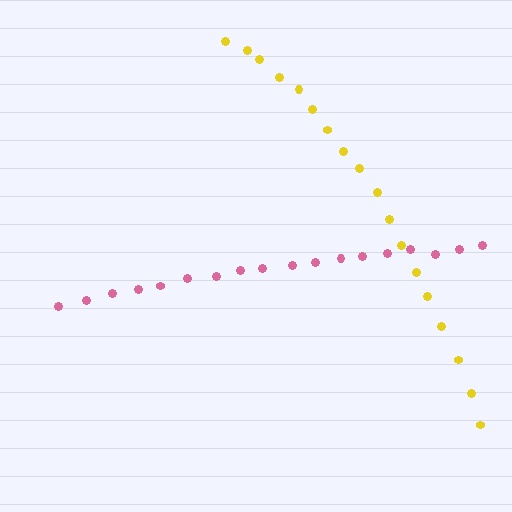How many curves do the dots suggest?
There are 2 distinct paths.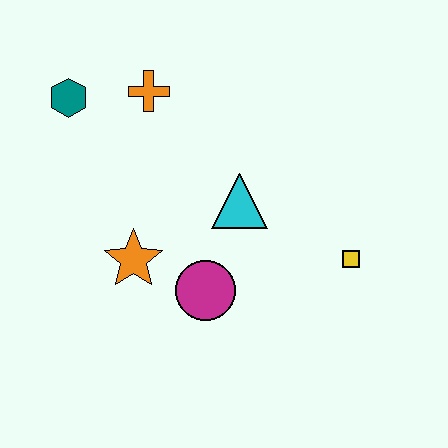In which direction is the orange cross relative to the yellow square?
The orange cross is to the left of the yellow square.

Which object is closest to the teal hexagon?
The orange cross is closest to the teal hexagon.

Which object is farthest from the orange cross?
The yellow square is farthest from the orange cross.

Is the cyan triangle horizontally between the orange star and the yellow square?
Yes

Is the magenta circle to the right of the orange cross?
Yes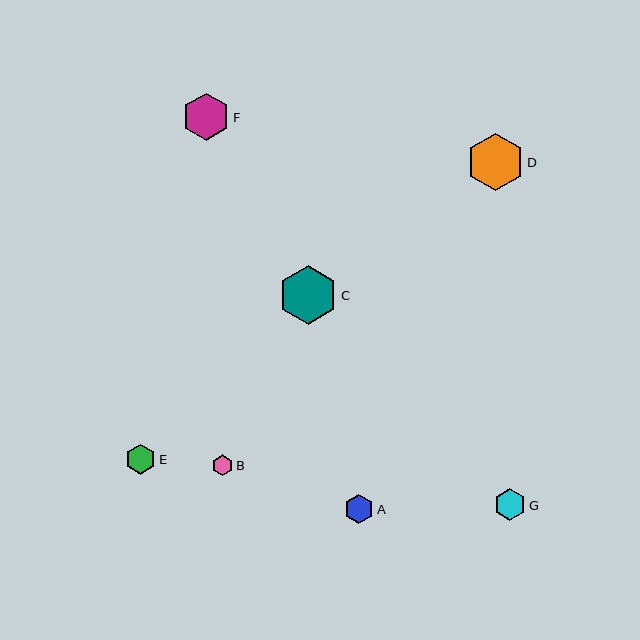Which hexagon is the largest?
Hexagon C is the largest with a size of approximately 59 pixels.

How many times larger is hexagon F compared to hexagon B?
Hexagon F is approximately 2.2 times the size of hexagon B.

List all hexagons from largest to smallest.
From largest to smallest: C, D, F, G, E, A, B.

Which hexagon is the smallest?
Hexagon B is the smallest with a size of approximately 21 pixels.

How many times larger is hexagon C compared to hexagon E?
Hexagon C is approximately 2.0 times the size of hexagon E.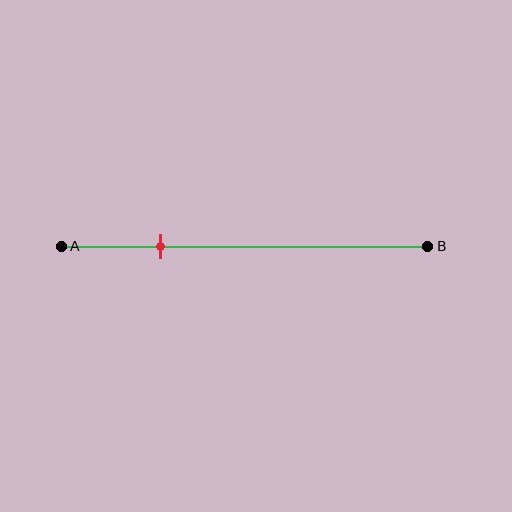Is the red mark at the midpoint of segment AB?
No, the mark is at about 25% from A, not at the 50% midpoint.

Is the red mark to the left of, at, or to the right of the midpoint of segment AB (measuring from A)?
The red mark is to the left of the midpoint of segment AB.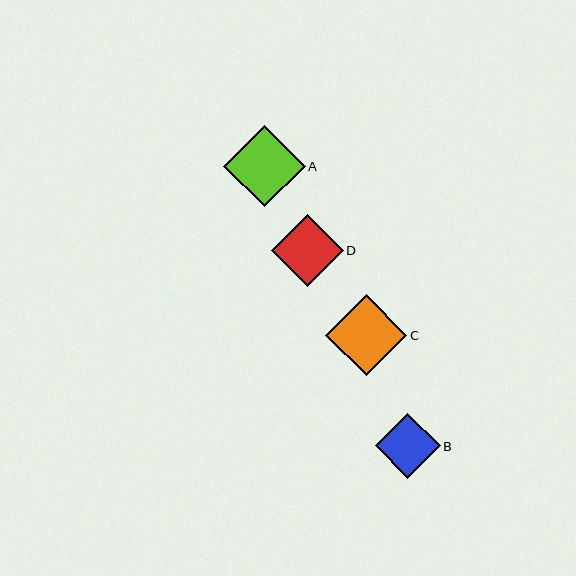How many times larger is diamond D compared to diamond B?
Diamond D is approximately 1.1 times the size of diamond B.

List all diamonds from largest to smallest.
From largest to smallest: A, C, D, B.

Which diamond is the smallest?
Diamond B is the smallest with a size of approximately 65 pixels.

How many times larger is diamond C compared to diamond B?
Diamond C is approximately 1.2 times the size of diamond B.